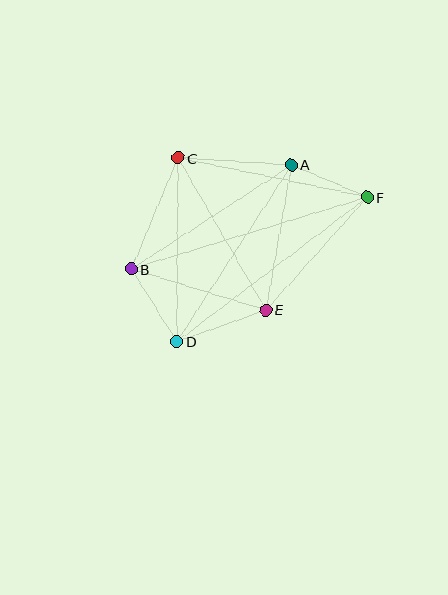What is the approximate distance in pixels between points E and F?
The distance between E and F is approximately 152 pixels.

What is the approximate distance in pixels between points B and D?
The distance between B and D is approximately 86 pixels.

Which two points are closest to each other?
Points A and F are closest to each other.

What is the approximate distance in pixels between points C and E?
The distance between C and E is approximately 175 pixels.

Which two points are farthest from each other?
Points B and F are farthest from each other.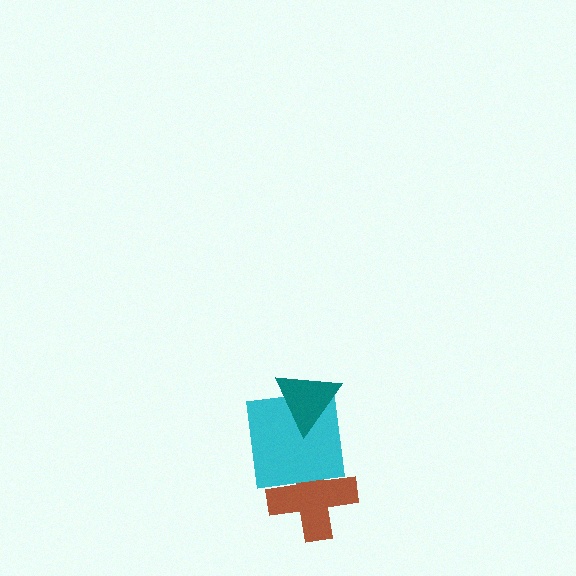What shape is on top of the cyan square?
The teal triangle is on top of the cyan square.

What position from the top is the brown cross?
The brown cross is 3rd from the top.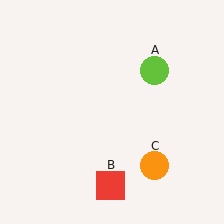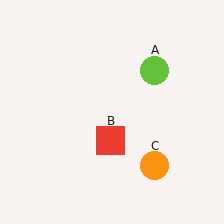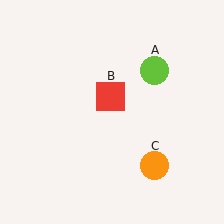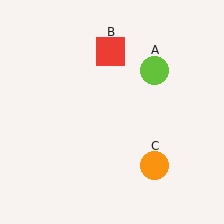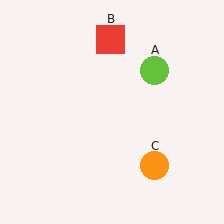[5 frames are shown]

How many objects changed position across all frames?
1 object changed position: red square (object B).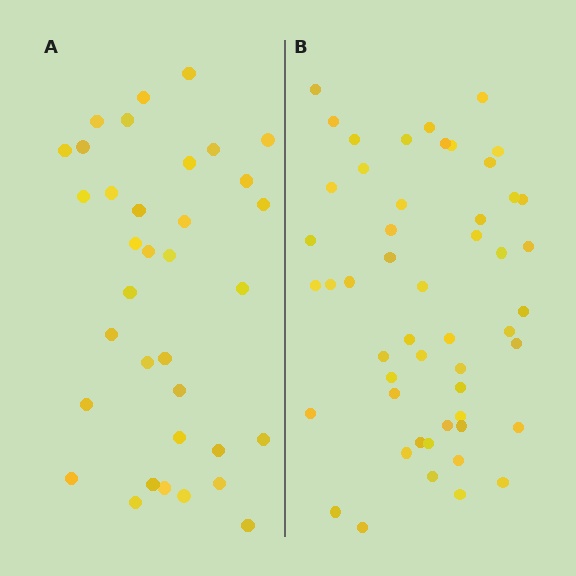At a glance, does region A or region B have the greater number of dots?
Region B (the right region) has more dots.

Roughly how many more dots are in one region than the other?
Region B has approximately 15 more dots than region A.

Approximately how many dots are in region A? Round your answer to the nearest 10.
About 40 dots. (The exact count is 35, which rounds to 40.)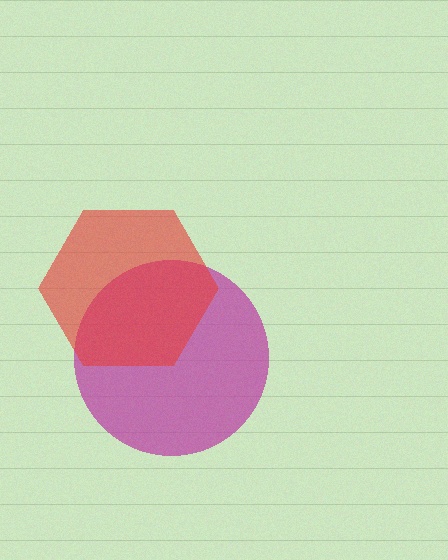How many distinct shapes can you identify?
There are 2 distinct shapes: a magenta circle, a red hexagon.